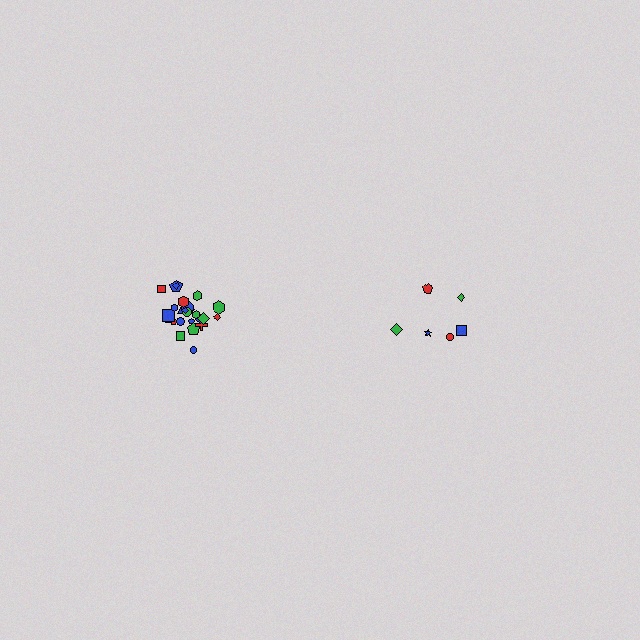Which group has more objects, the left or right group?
The left group.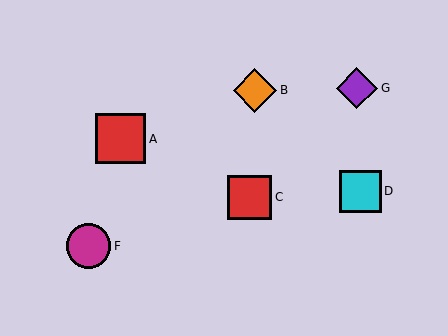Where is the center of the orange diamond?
The center of the orange diamond is at (255, 90).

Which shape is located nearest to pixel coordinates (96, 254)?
The magenta circle (labeled F) at (89, 246) is nearest to that location.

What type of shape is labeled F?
Shape F is a magenta circle.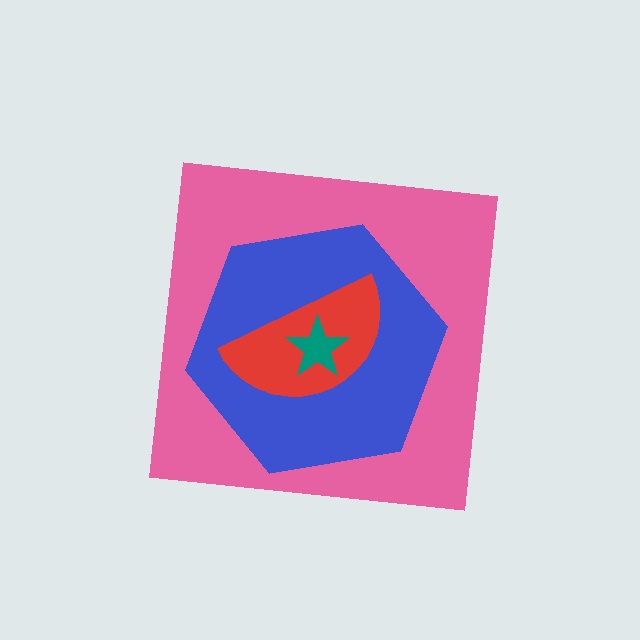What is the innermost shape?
The teal star.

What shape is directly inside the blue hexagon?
The red semicircle.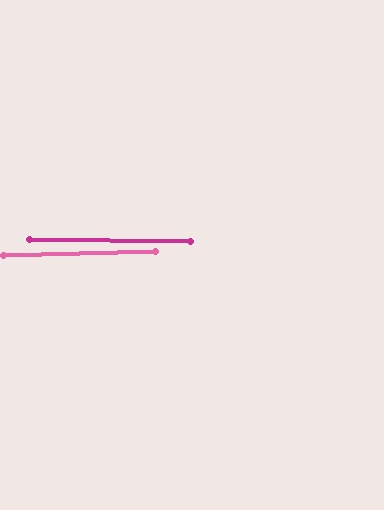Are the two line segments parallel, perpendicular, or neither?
Parallel — their directions differ by only 1.9°.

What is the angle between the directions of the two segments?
Approximately 2 degrees.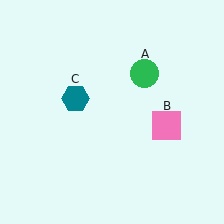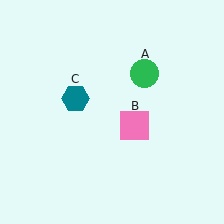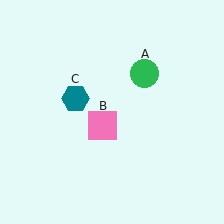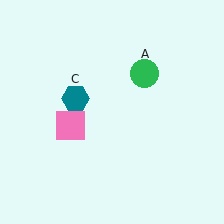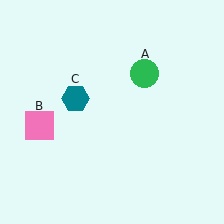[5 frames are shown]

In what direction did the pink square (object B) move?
The pink square (object B) moved left.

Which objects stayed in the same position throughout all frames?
Green circle (object A) and teal hexagon (object C) remained stationary.